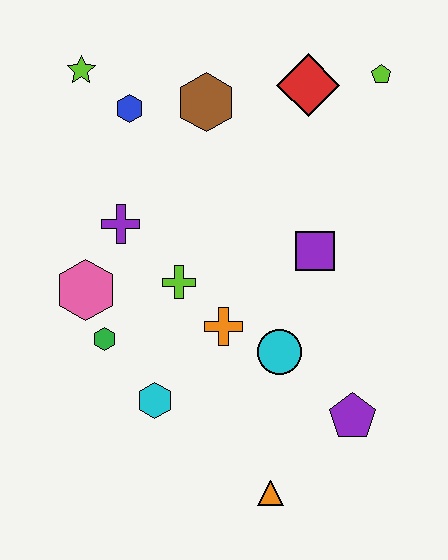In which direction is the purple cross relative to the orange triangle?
The purple cross is above the orange triangle.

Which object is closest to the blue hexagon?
The lime star is closest to the blue hexagon.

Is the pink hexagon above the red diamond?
No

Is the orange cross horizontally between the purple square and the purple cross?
Yes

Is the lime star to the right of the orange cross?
No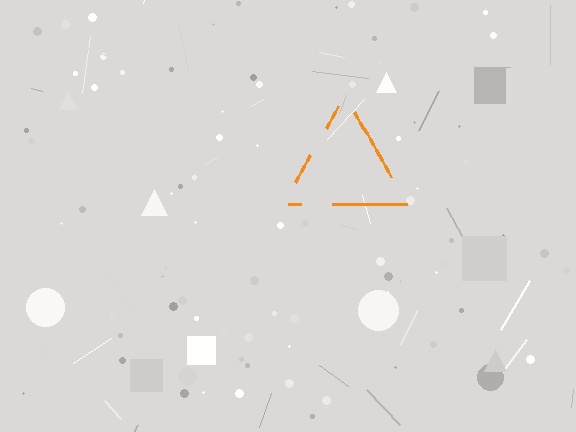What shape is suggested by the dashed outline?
The dashed outline suggests a triangle.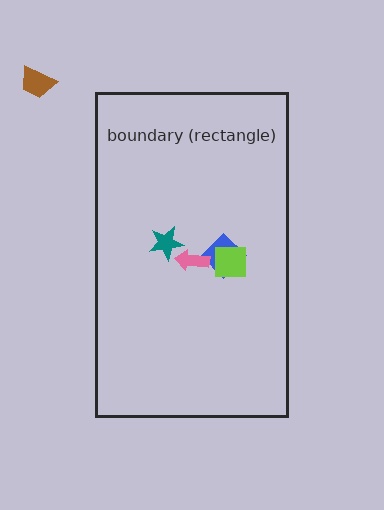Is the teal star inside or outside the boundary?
Inside.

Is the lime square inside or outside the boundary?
Inside.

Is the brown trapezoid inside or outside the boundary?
Outside.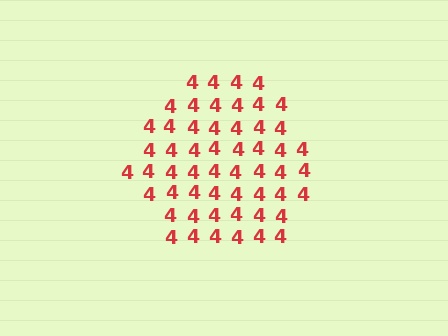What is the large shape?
The large shape is a hexagon.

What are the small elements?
The small elements are digit 4's.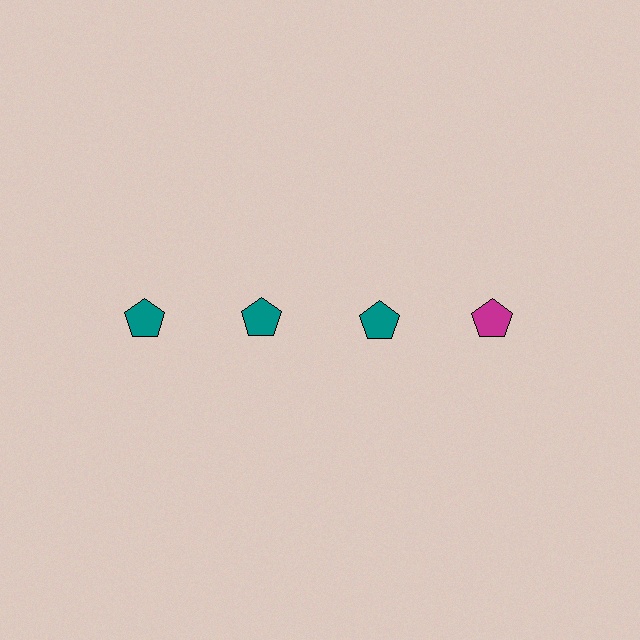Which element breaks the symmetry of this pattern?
The magenta pentagon in the top row, second from right column breaks the symmetry. All other shapes are teal pentagons.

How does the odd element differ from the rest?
It has a different color: magenta instead of teal.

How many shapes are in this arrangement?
There are 4 shapes arranged in a grid pattern.